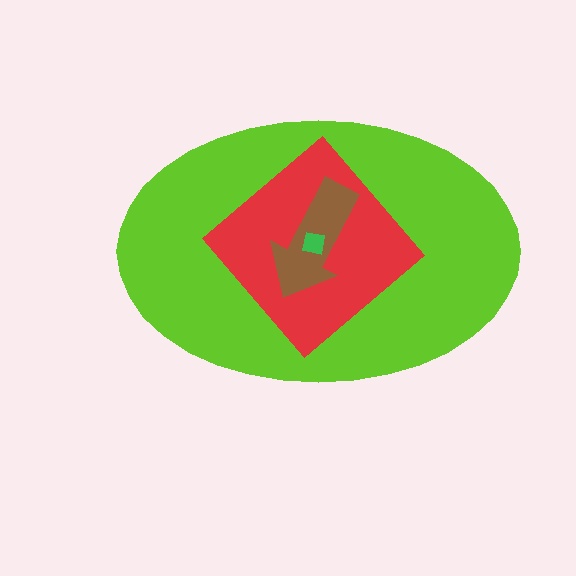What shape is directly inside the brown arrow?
The green square.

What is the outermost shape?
The lime ellipse.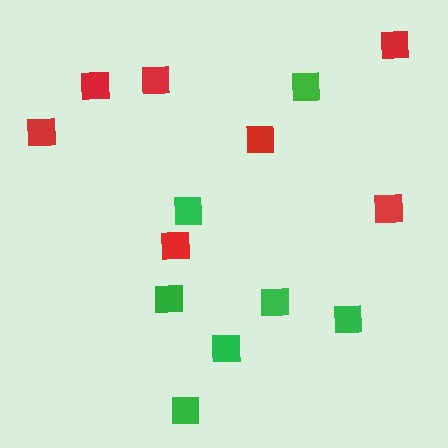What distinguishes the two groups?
There are 2 groups: one group of green squares (7) and one group of red squares (7).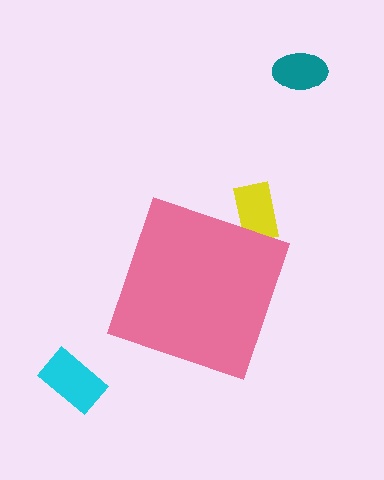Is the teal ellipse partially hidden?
No, the teal ellipse is fully visible.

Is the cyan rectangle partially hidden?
No, the cyan rectangle is fully visible.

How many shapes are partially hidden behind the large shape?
1 shape is partially hidden.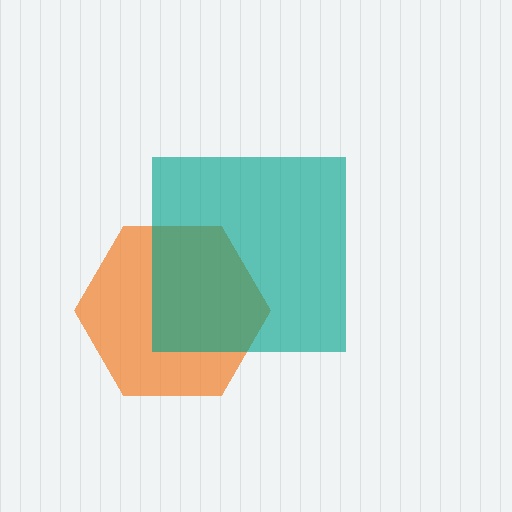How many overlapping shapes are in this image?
There are 2 overlapping shapes in the image.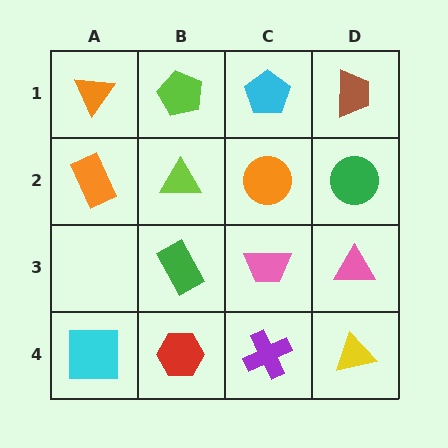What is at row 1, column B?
A lime pentagon.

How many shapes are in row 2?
4 shapes.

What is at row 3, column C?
A pink trapezoid.